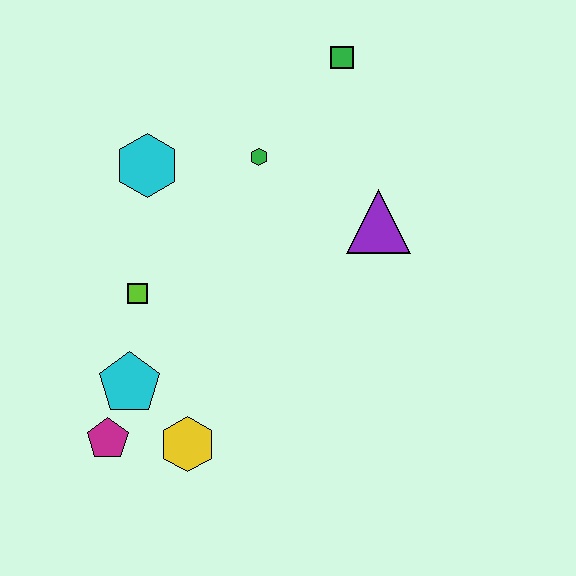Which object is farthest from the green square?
The magenta pentagon is farthest from the green square.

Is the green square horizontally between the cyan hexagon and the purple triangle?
Yes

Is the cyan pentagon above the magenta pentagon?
Yes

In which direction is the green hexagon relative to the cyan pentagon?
The green hexagon is above the cyan pentagon.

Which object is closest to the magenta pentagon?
The cyan pentagon is closest to the magenta pentagon.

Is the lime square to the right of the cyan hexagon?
No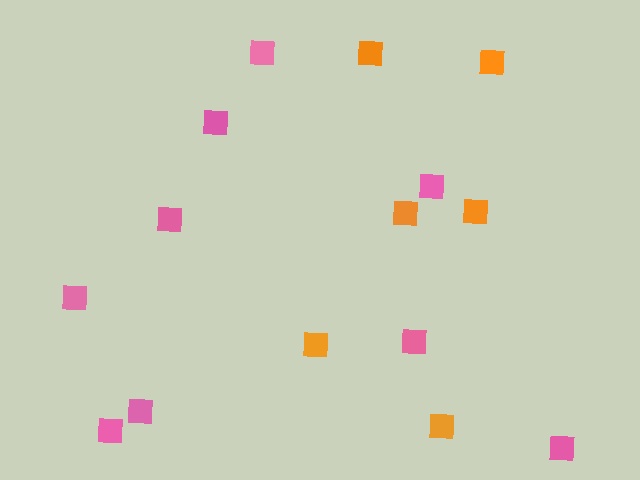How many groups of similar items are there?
There are 2 groups: one group of orange squares (6) and one group of pink squares (9).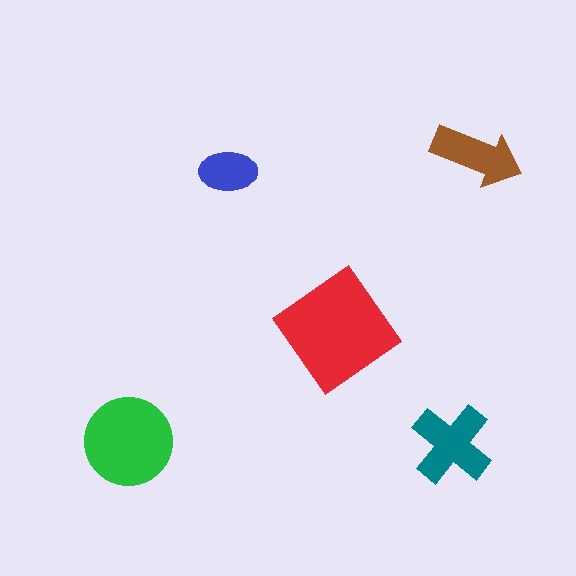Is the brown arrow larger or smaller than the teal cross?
Smaller.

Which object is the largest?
The red diamond.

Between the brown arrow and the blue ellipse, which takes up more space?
The brown arrow.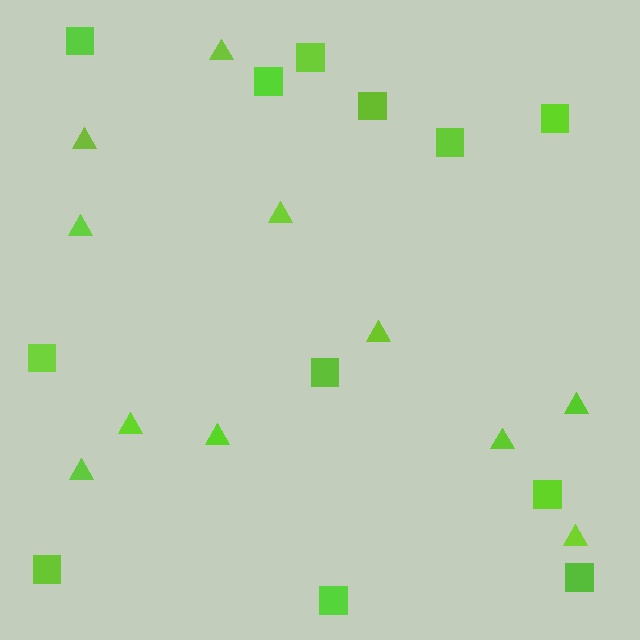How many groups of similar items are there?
There are 2 groups: one group of triangles (11) and one group of squares (12).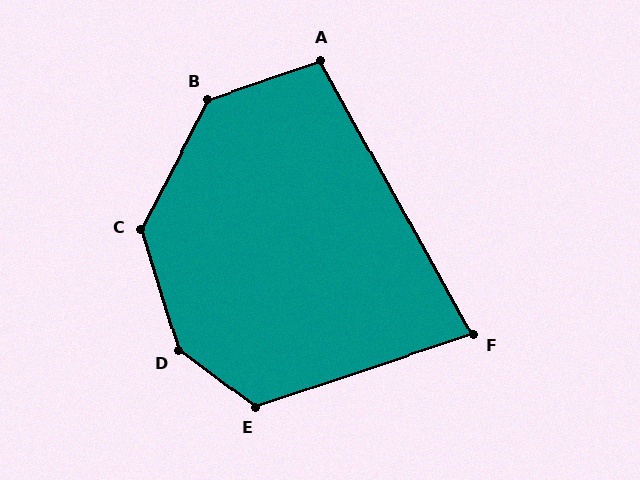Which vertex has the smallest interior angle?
F, at approximately 80 degrees.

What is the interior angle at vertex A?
Approximately 100 degrees (obtuse).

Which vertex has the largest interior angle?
D, at approximately 144 degrees.